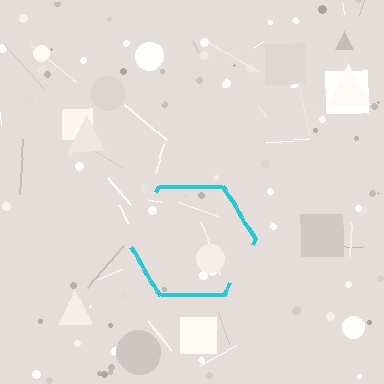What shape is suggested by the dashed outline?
The dashed outline suggests a hexagon.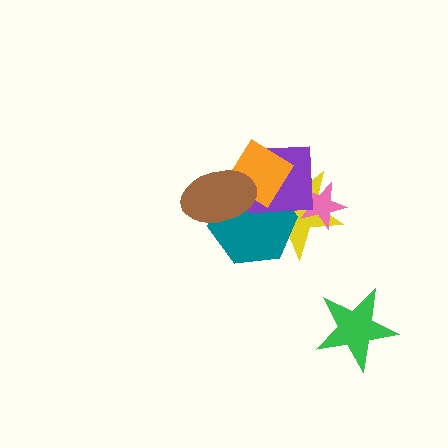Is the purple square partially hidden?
Yes, it is partially covered by another shape.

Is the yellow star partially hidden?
Yes, it is partially covered by another shape.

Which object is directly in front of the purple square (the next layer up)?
The orange diamond is directly in front of the purple square.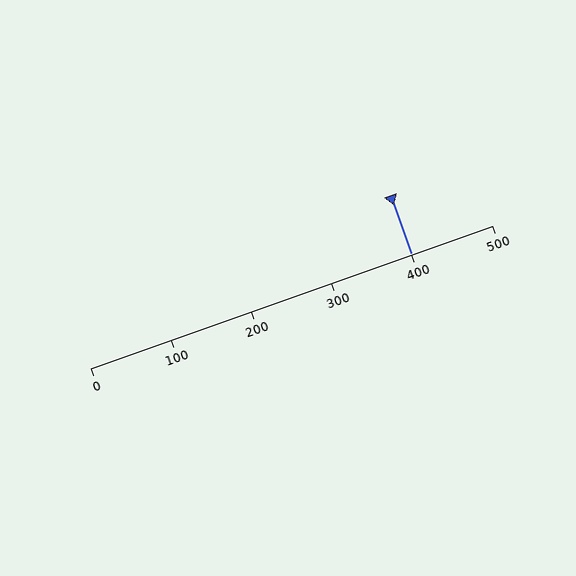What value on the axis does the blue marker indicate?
The marker indicates approximately 400.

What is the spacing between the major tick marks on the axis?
The major ticks are spaced 100 apart.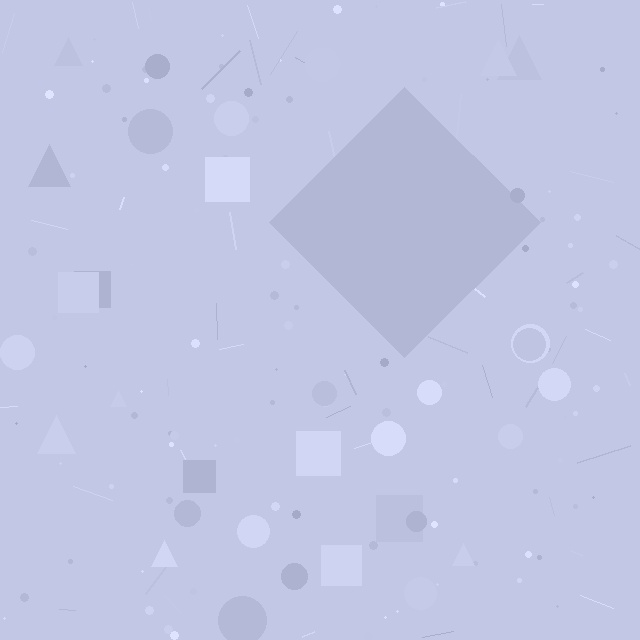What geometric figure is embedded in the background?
A diamond is embedded in the background.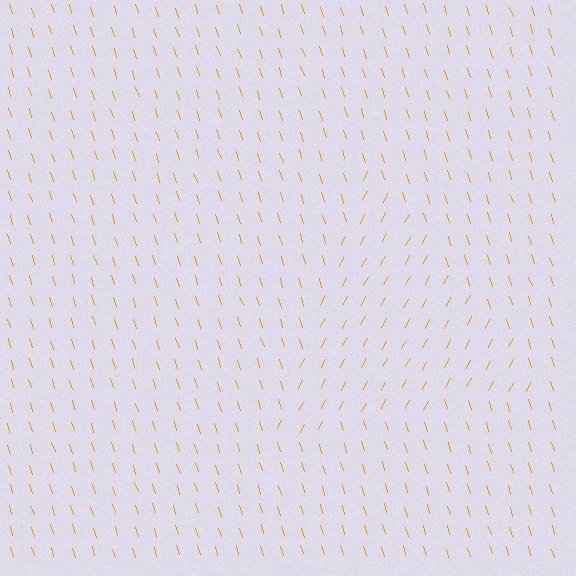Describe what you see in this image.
The image is filled with small orange line segments. A triangle region in the image has lines oriented differently from the surrounding lines, creating a visible texture boundary.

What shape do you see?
I see a triangle.